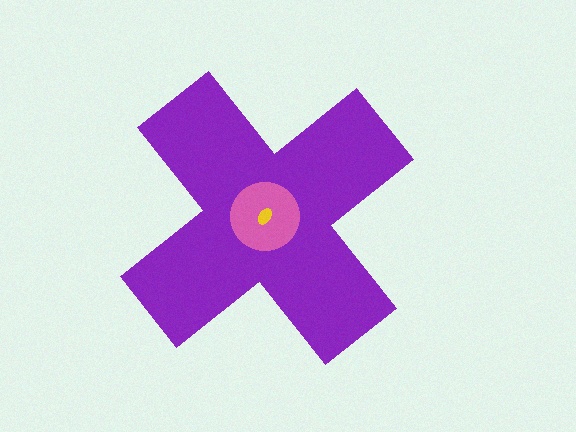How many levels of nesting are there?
3.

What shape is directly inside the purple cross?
The pink circle.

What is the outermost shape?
The purple cross.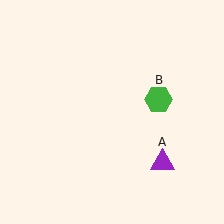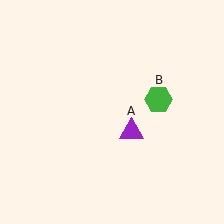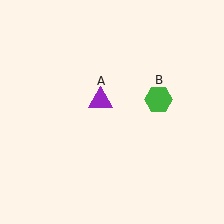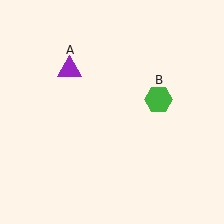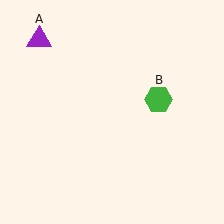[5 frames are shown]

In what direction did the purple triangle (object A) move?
The purple triangle (object A) moved up and to the left.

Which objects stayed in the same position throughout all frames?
Green hexagon (object B) remained stationary.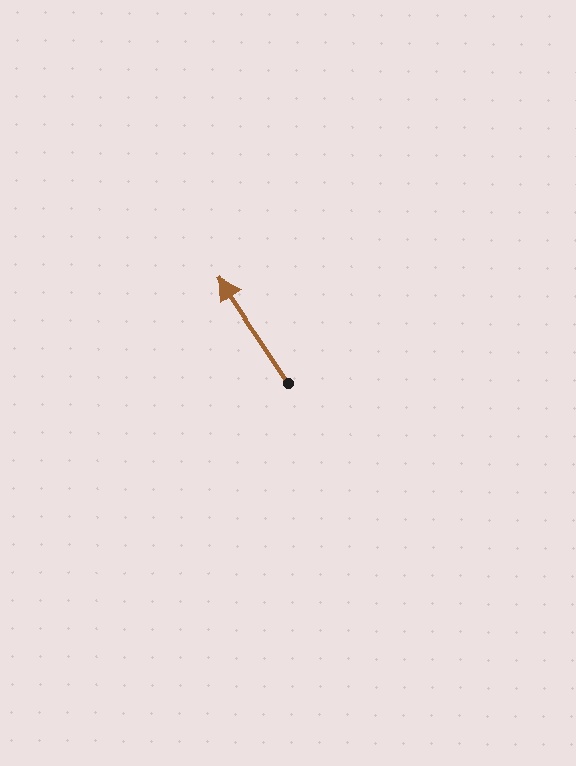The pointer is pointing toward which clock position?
Roughly 11 o'clock.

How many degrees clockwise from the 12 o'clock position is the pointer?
Approximately 326 degrees.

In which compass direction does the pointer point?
Northwest.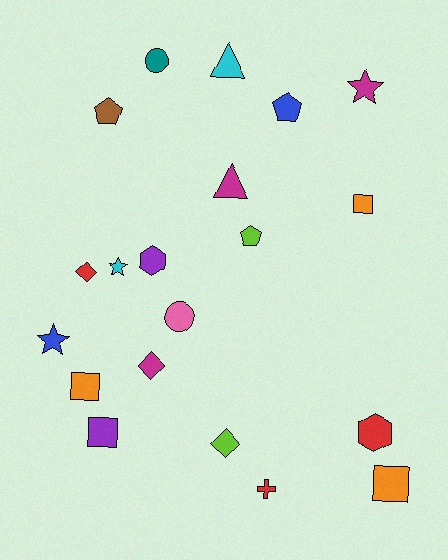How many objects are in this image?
There are 20 objects.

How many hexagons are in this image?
There are 2 hexagons.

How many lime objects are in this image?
There are 2 lime objects.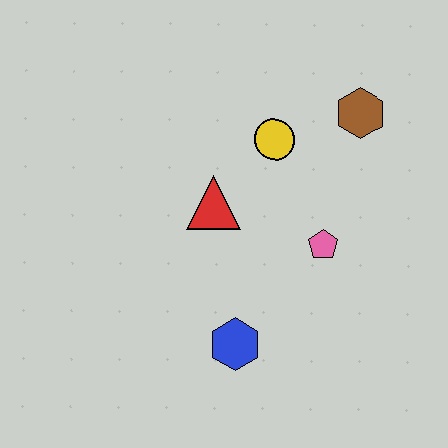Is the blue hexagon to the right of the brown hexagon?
No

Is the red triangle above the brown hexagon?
No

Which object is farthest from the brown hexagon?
The blue hexagon is farthest from the brown hexagon.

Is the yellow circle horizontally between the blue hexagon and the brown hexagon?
Yes